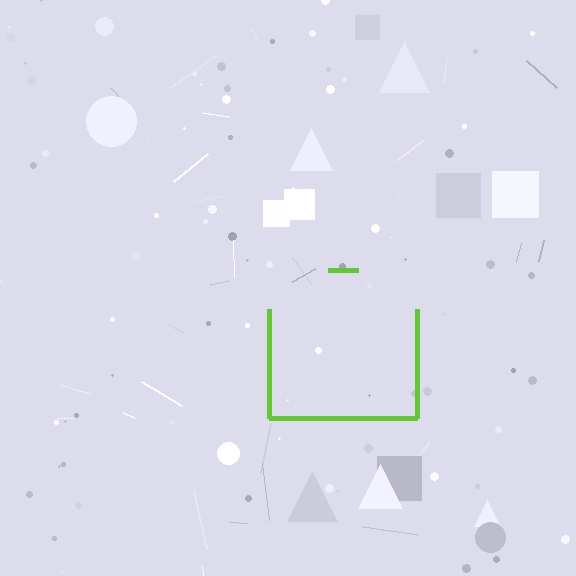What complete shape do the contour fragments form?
The contour fragments form a square.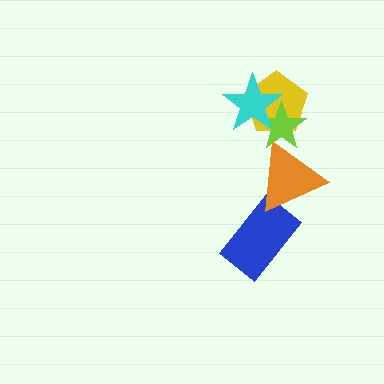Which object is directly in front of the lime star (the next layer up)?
The cyan star is directly in front of the lime star.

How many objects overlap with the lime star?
3 objects overlap with the lime star.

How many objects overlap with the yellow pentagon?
2 objects overlap with the yellow pentagon.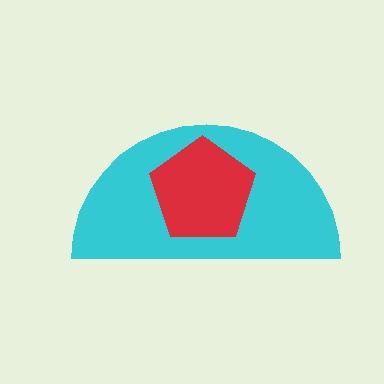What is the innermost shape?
The red pentagon.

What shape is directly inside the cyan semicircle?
The red pentagon.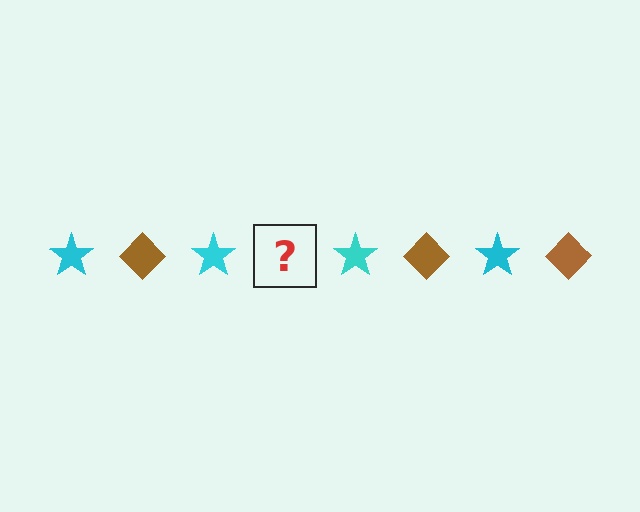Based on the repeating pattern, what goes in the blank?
The blank should be a brown diamond.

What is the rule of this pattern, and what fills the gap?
The rule is that the pattern alternates between cyan star and brown diamond. The gap should be filled with a brown diamond.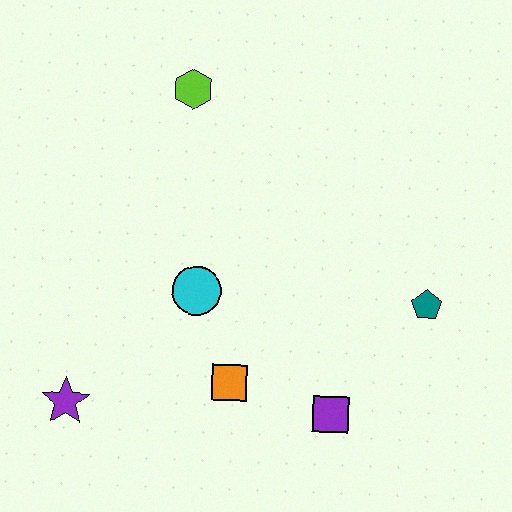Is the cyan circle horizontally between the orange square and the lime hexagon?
Yes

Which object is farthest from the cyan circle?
The teal pentagon is farthest from the cyan circle.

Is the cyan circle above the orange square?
Yes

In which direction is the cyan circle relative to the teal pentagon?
The cyan circle is to the left of the teal pentagon.